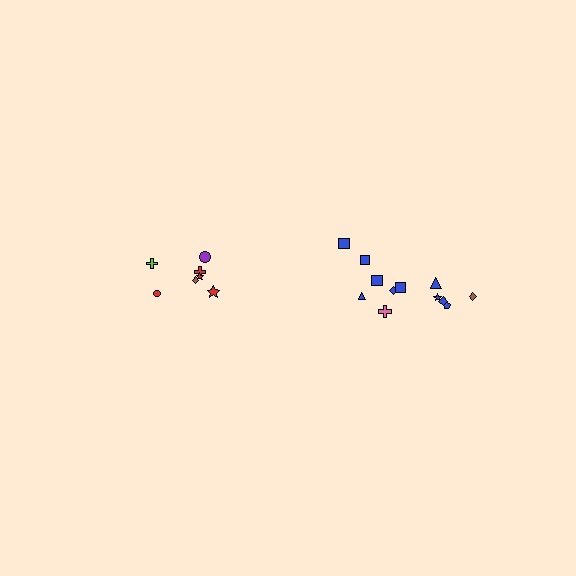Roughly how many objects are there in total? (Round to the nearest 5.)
Roughly 20 objects in total.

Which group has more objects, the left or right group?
The right group.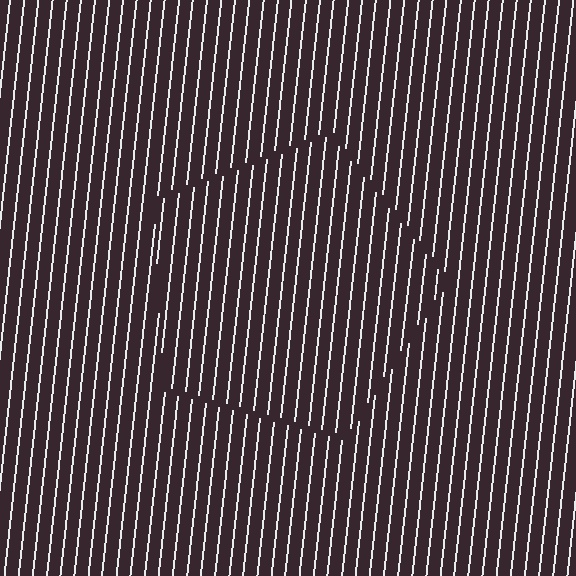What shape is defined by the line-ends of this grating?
An illusory pentagon. The interior of the shape contains the same grating, shifted by half a period — the contour is defined by the phase discontinuity where line-ends from the inner and outer gratings abut.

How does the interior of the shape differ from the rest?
The interior of the shape contains the same grating, shifted by half a period — the contour is defined by the phase discontinuity where line-ends from the inner and outer gratings abut.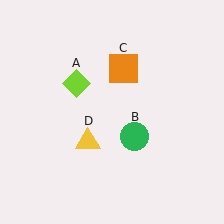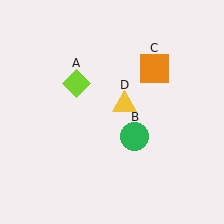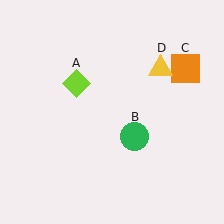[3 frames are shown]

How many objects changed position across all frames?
2 objects changed position: orange square (object C), yellow triangle (object D).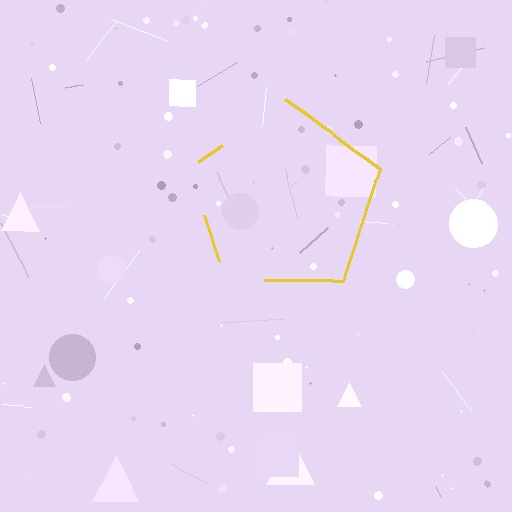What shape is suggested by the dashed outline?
The dashed outline suggests a pentagon.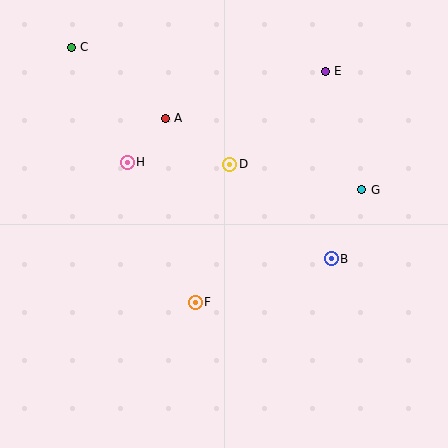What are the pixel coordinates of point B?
Point B is at (331, 259).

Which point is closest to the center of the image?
Point D at (230, 164) is closest to the center.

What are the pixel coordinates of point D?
Point D is at (230, 164).